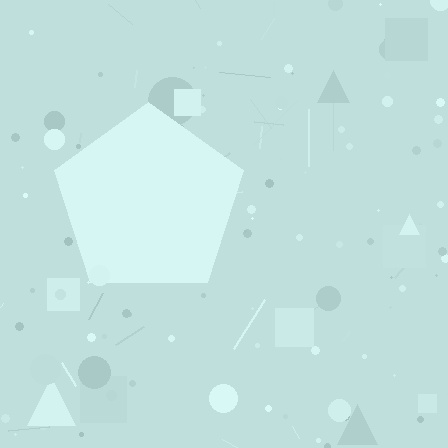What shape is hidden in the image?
A pentagon is hidden in the image.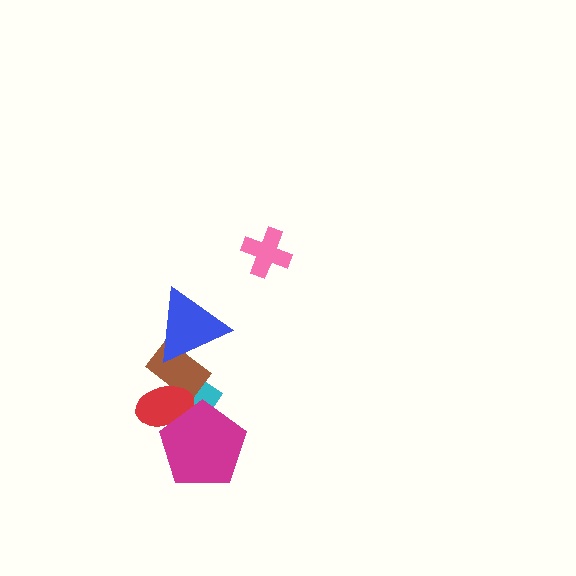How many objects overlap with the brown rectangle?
3 objects overlap with the brown rectangle.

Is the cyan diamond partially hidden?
Yes, it is partially covered by another shape.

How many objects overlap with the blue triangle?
1 object overlaps with the blue triangle.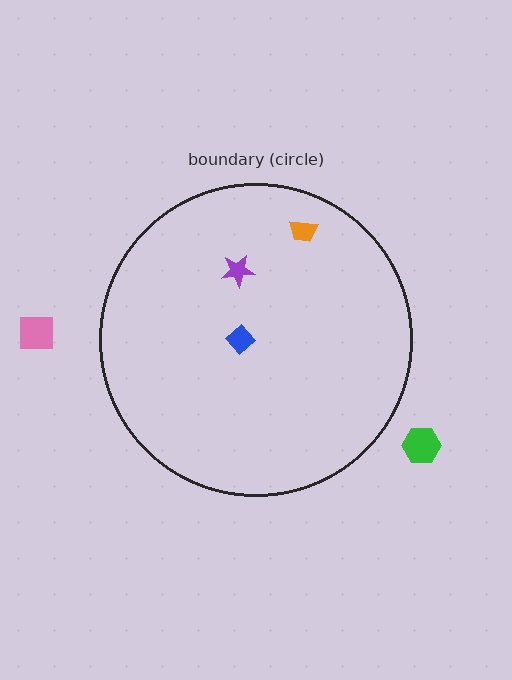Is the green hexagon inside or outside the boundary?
Outside.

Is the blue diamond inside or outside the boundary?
Inside.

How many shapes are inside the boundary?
3 inside, 2 outside.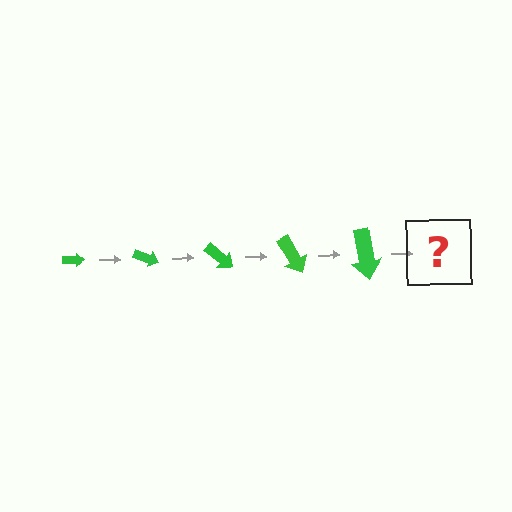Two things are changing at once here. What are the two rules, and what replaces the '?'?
The two rules are that the arrow grows larger each step and it rotates 20 degrees each step. The '?' should be an arrow, larger than the previous one and rotated 100 degrees from the start.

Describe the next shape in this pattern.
It should be an arrow, larger than the previous one and rotated 100 degrees from the start.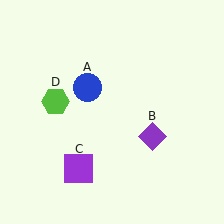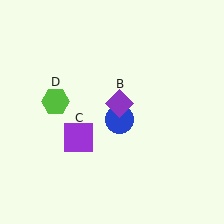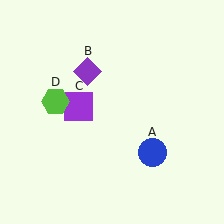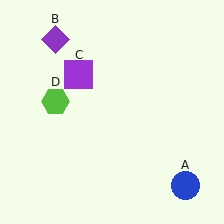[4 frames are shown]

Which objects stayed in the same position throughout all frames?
Lime hexagon (object D) remained stationary.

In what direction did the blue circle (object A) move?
The blue circle (object A) moved down and to the right.